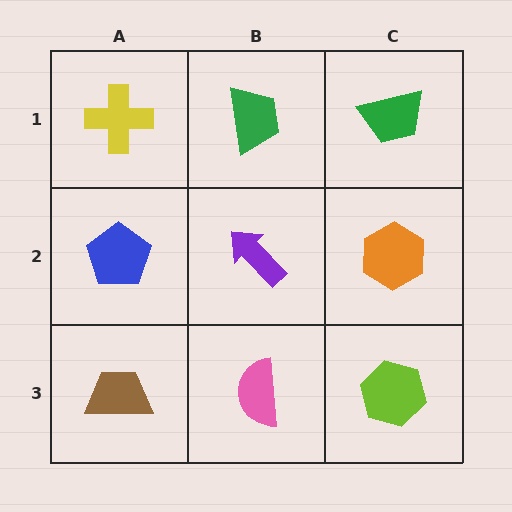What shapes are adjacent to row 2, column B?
A green trapezoid (row 1, column B), a pink semicircle (row 3, column B), a blue pentagon (row 2, column A), an orange hexagon (row 2, column C).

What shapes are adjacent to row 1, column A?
A blue pentagon (row 2, column A), a green trapezoid (row 1, column B).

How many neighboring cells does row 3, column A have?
2.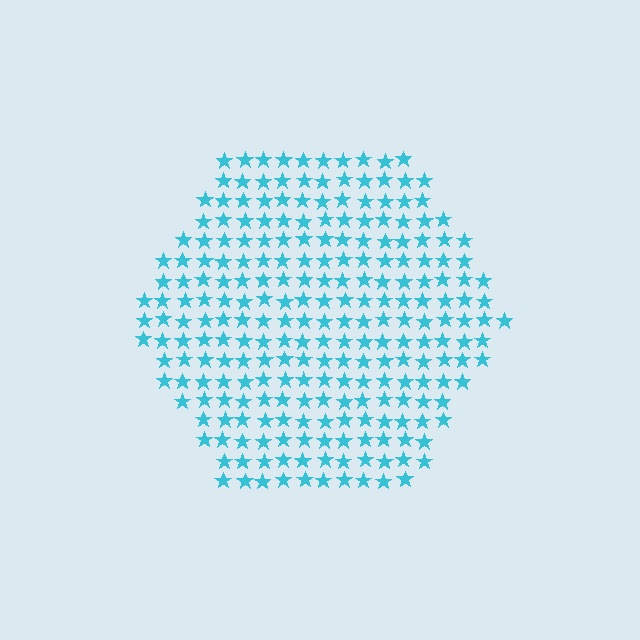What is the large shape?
The large shape is a hexagon.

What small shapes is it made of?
It is made of small stars.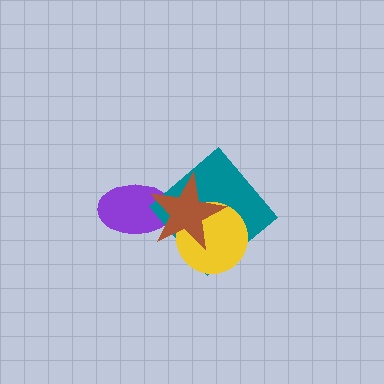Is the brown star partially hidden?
No, no other shape covers it.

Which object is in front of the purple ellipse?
The brown star is in front of the purple ellipse.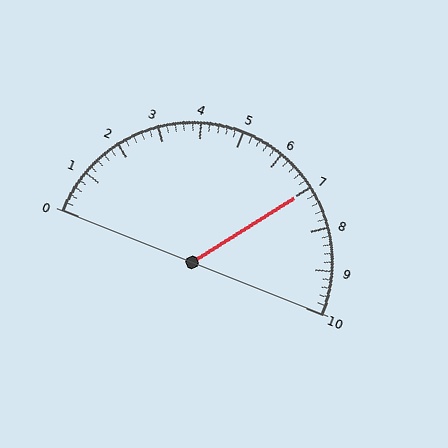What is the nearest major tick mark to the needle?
The nearest major tick mark is 7.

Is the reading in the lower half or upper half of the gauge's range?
The reading is in the upper half of the range (0 to 10).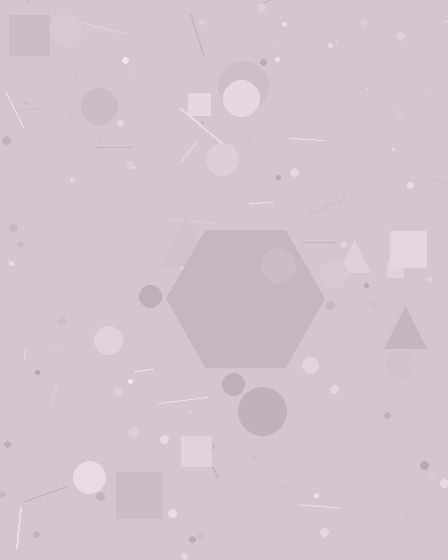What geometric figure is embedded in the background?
A hexagon is embedded in the background.